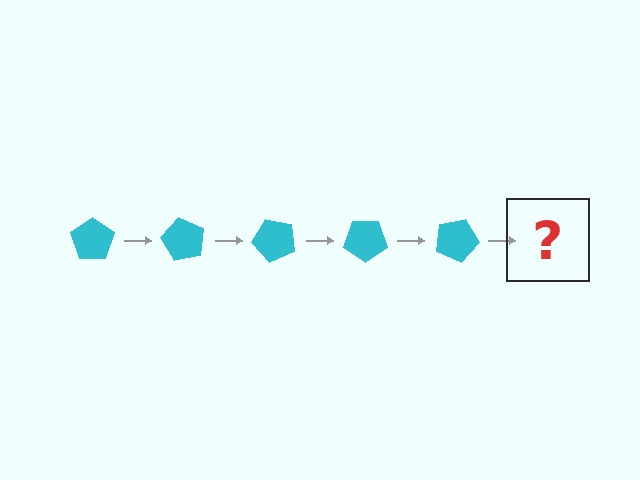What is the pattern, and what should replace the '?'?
The pattern is that the pentagon rotates 60 degrees each step. The '?' should be a cyan pentagon rotated 300 degrees.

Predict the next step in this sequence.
The next step is a cyan pentagon rotated 300 degrees.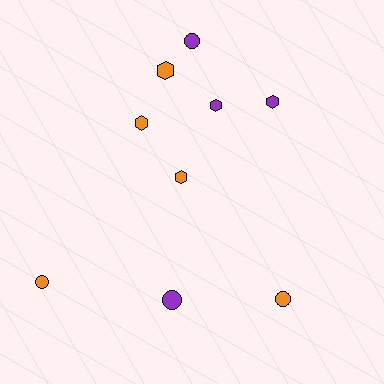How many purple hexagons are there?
There are 2 purple hexagons.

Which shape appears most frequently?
Hexagon, with 5 objects.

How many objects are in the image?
There are 9 objects.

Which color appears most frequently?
Orange, with 5 objects.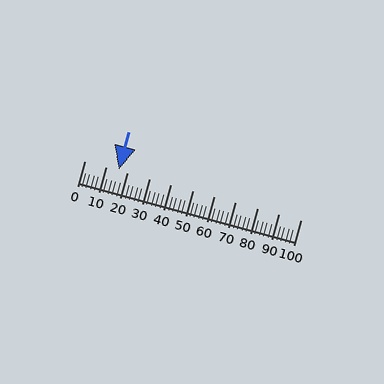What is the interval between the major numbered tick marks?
The major tick marks are spaced 10 units apart.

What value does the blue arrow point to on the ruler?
The blue arrow points to approximately 16.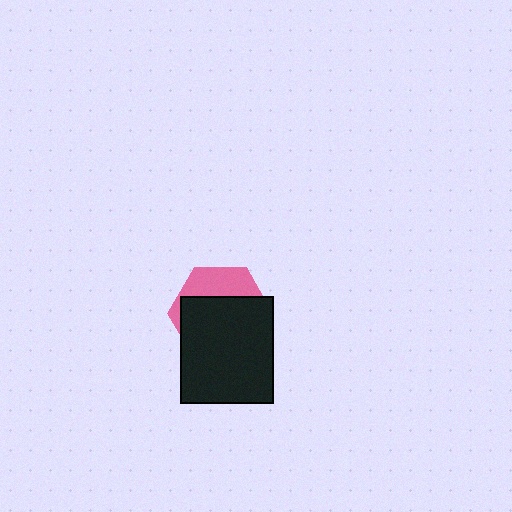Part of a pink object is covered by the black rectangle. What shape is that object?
It is a hexagon.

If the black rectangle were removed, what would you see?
You would see the complete pink hexagon.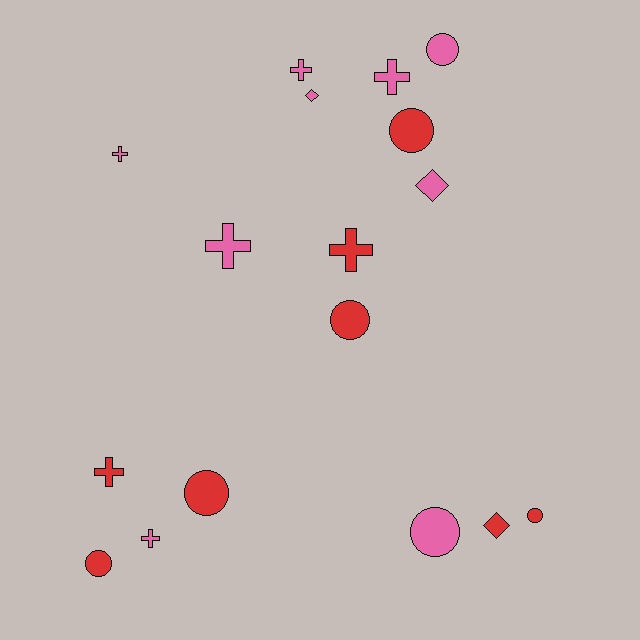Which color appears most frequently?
Pink, with 9 objects.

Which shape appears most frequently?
Cross, with 7 objects.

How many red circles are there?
There are 5 red circles.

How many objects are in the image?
There are 17 objects.